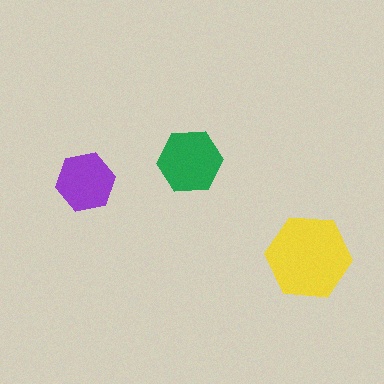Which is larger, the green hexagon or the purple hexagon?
The green one.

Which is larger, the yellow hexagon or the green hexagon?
The yellow one.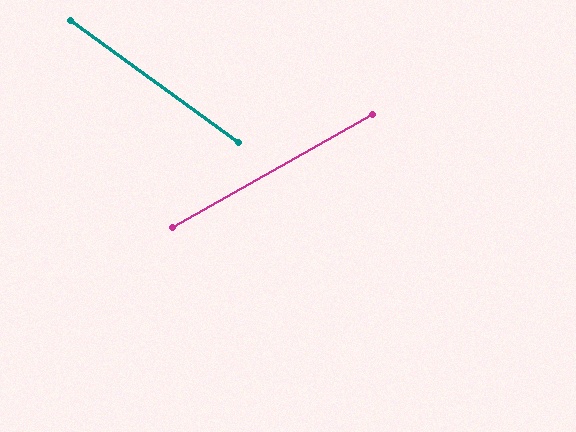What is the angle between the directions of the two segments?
Approximately 66 degrees.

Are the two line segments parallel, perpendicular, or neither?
Neither parallel nor perpendicular — they differ by about 66°.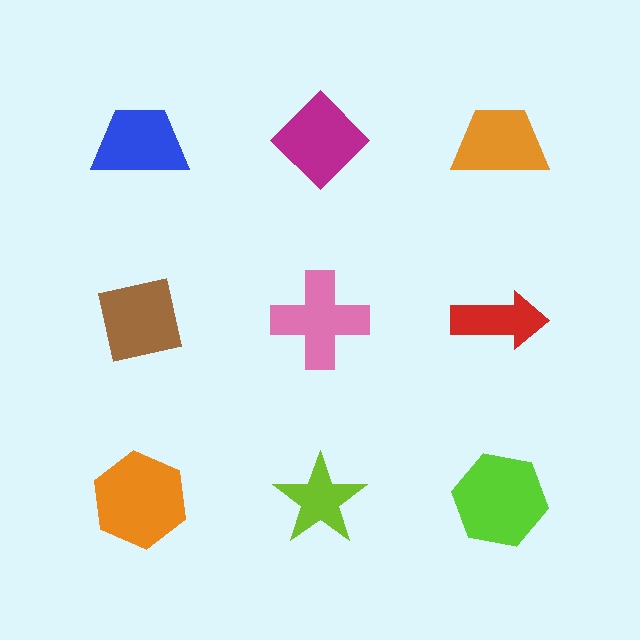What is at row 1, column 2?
A magenta diamond.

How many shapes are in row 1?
3 shapes.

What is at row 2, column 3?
A red arrow.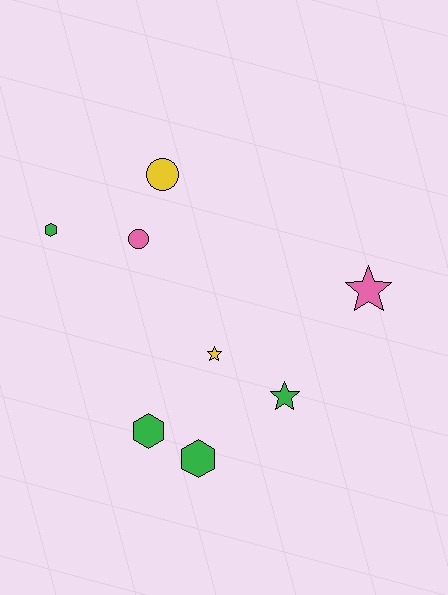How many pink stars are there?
There is 1 pink star.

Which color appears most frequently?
Green, with 4 objects.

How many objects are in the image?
There are 8 objects.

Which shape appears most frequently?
Star, with 3 objects.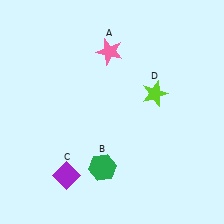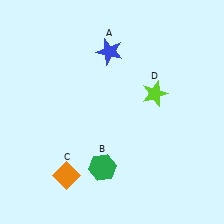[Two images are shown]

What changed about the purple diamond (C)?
In Image 1, C is purple. In Image 2, it changed to orange.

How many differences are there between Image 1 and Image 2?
There are 2 differences between the two images.